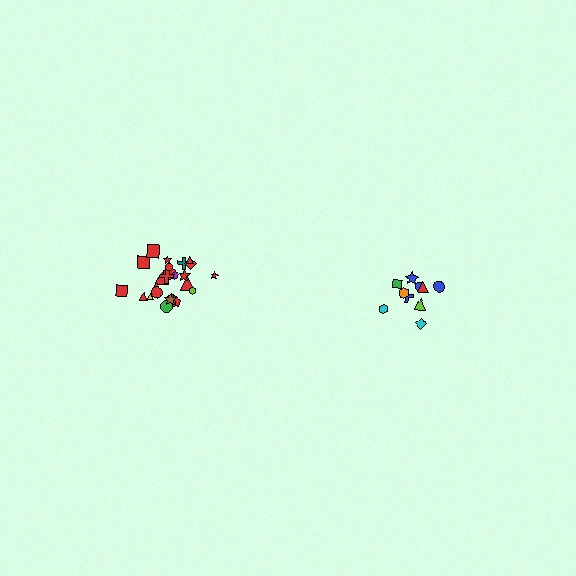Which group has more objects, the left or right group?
The left group.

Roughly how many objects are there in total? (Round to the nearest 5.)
Roughly 35 objects in total.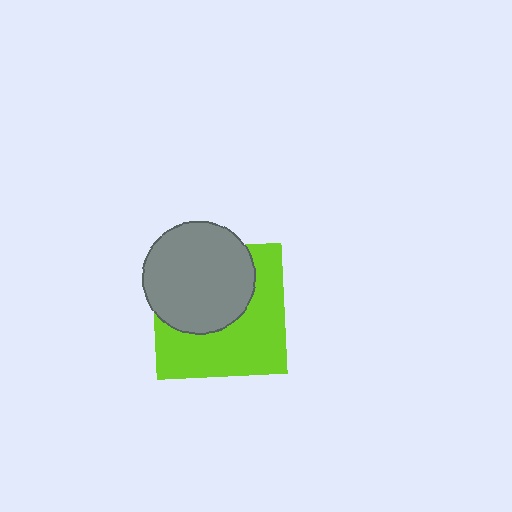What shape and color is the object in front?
The object in front is a gray circle.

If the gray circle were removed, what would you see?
You would see the complete lime square.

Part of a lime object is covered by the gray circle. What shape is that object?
It is a square.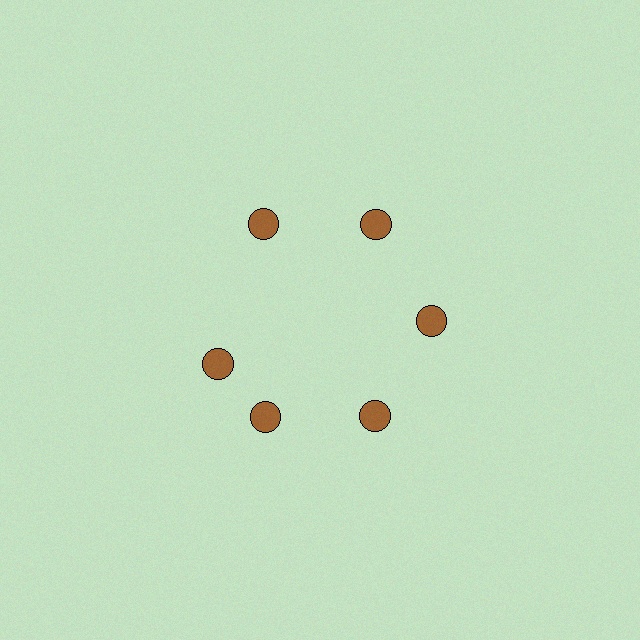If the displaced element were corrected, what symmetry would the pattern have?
It would have 6-fold rotational symmetry — the pattern would map onto itself every 60 degrees.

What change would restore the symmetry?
The symmetry would be restored by rotating it back into even spacing with its neighbors so that all 6 circles sit at equal angles and equal distance from the center.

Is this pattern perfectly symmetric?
No. The 6 brown circles are arranged in a ring, but one element near the 9 o'clock position is rotated out of alignment along the ring, breaking the 6-fold rotational symmetry.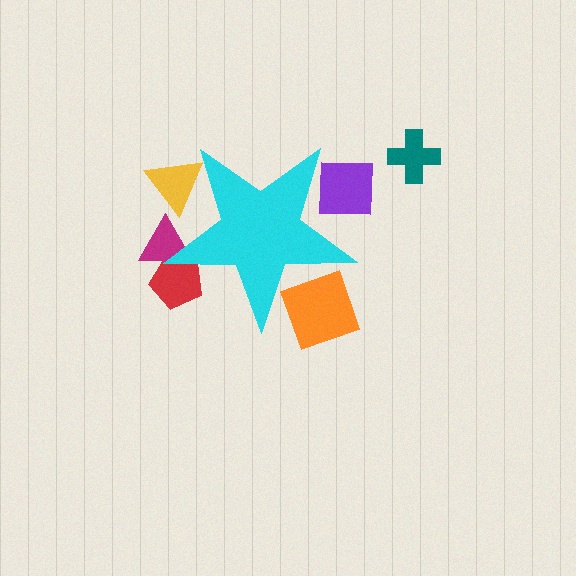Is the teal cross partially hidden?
No, the teal cross is fully visible.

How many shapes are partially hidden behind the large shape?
5 shapes are partially hidden.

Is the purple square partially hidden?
Yes, the purple square is partially hidden behind the cyan star.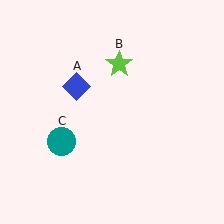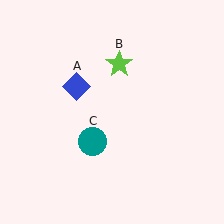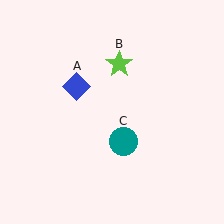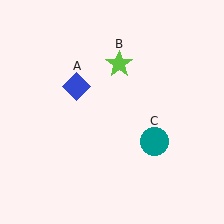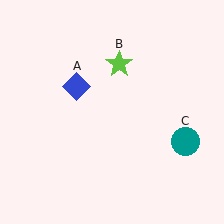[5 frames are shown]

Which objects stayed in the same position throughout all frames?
Blue diamond (object A) and lime star (object B) remained stationary.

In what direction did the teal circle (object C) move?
The teal circle (object C) moved right.